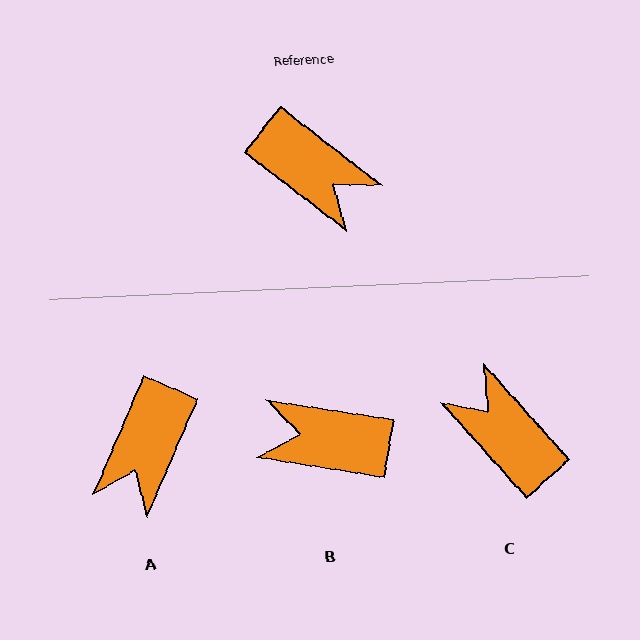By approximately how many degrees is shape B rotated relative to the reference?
Approximately 151 degrees clockwise.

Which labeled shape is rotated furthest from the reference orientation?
C, about 170 degrees away.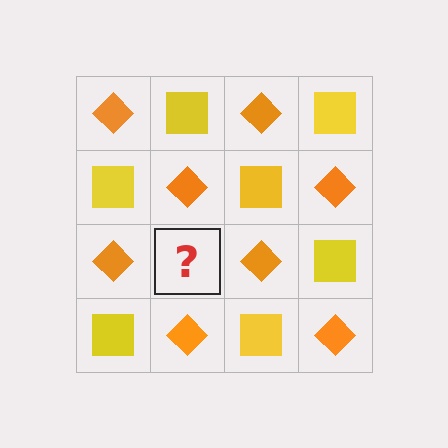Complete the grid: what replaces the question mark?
The question mark should be replaced with a yellow square.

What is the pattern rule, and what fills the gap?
The rule is that it alternates orange diamond and yellow square in a checkerboard pattern. The gap should be filled with a yellow square.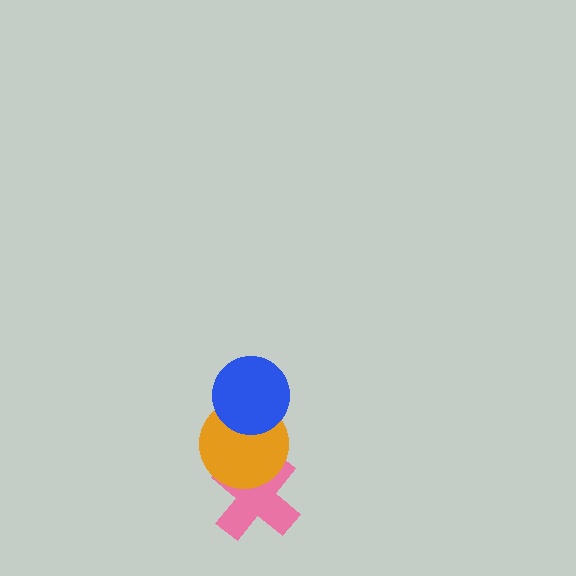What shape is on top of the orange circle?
The blue circle is on top of the orange circle.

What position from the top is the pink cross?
The pink cross is 3rd from the top.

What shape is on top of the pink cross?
The orange circle is on top of the pink cross.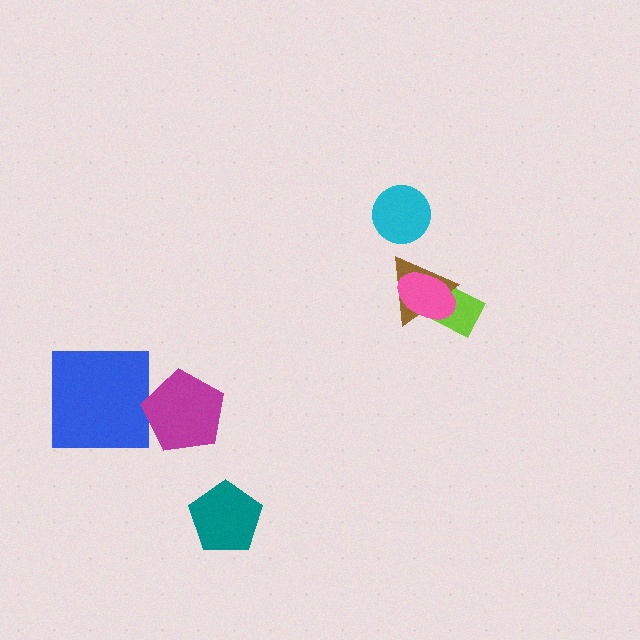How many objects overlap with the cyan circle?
0 objects overlap with the cyan circle.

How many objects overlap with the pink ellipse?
2 objects overlap with the pink ellipse.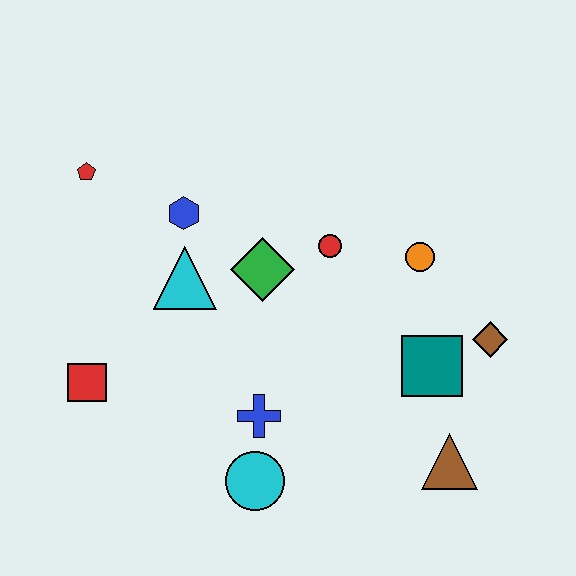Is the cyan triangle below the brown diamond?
No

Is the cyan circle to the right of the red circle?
No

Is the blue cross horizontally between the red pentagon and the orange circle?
Yes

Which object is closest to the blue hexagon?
The cyan triangle is closest to the blue hexagon.